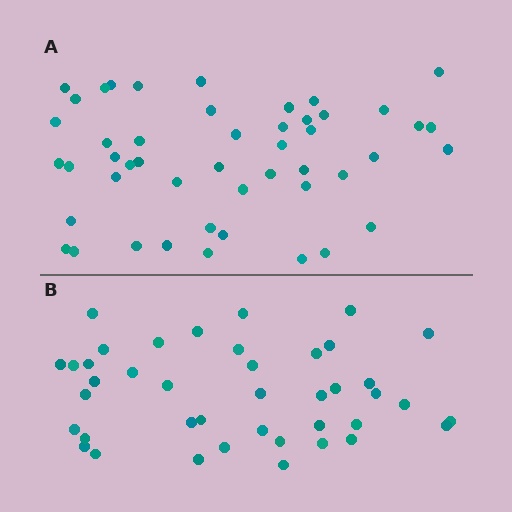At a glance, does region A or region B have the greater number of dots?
Region A (the top region) has more dots.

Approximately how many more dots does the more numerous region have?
Region A has roughly 8 or so more dots than region B.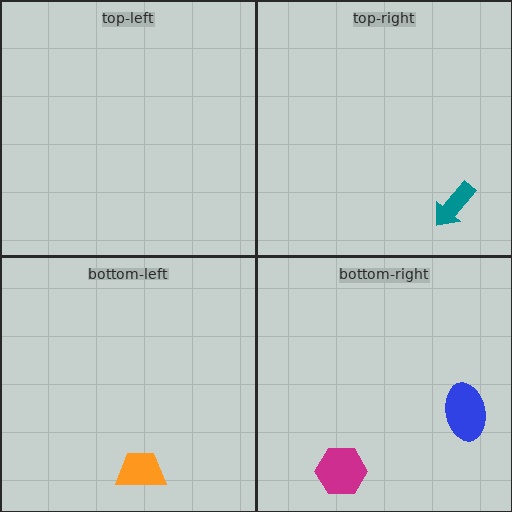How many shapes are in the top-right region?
1.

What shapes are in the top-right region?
The teal arrow.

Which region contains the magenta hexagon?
The bottom-right region.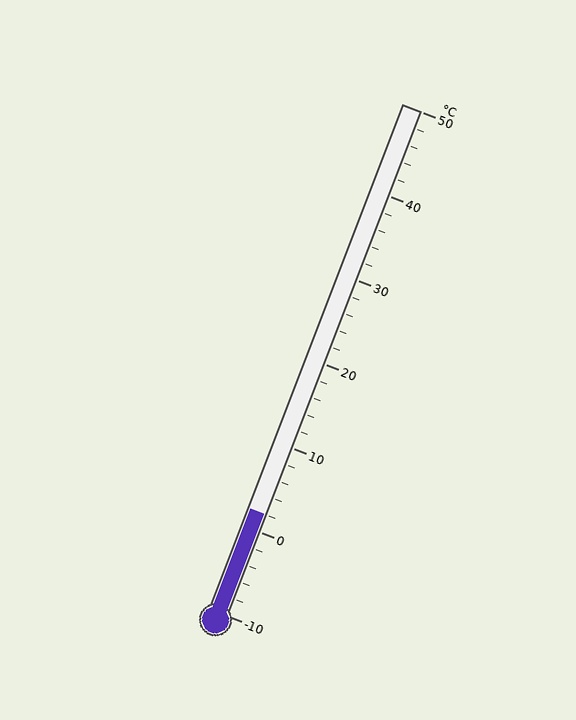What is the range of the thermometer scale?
The thermometer scale ranges from -10°C to 50°C.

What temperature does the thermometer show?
The thermometer shows approximately 2°C.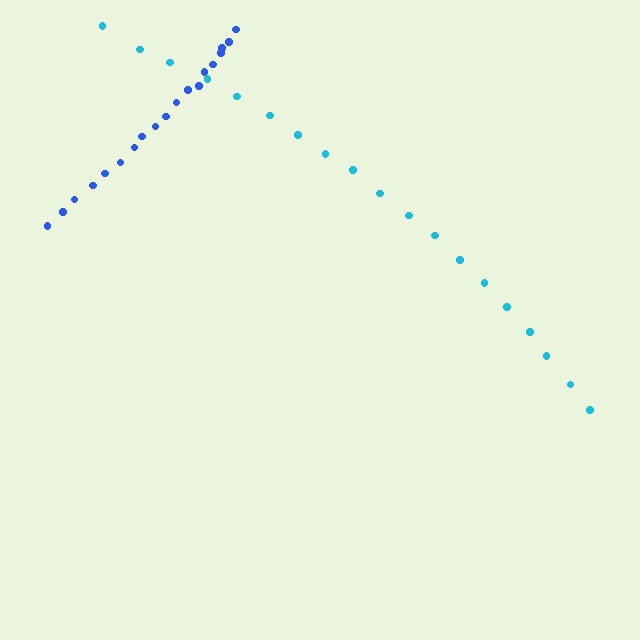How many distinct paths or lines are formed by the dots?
There are 2 distinct paths.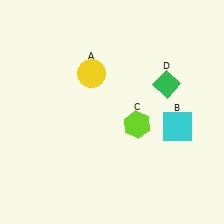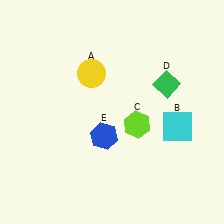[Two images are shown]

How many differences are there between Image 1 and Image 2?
There is 1 difference between the two images.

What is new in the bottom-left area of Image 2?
A blue hexagon (E) was added in the bottom-left area of Image 2.